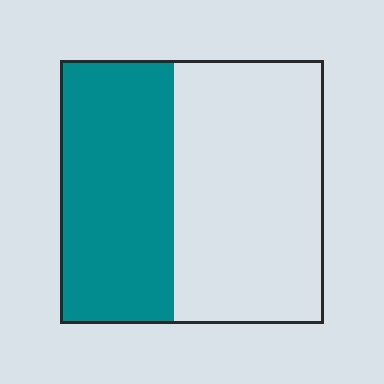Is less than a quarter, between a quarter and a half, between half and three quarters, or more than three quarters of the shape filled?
Between a quarter and a half.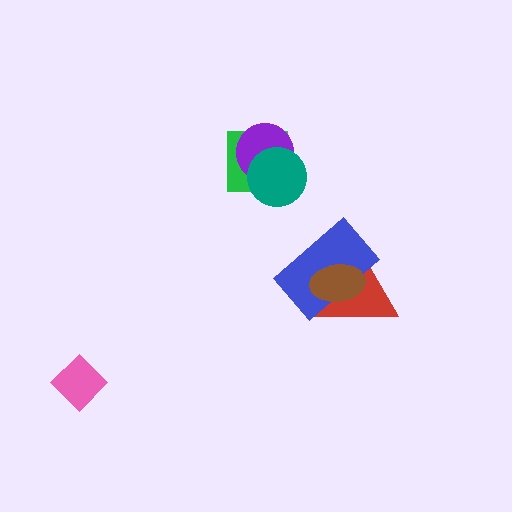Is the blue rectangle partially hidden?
Yes, it is partially covered by another shape.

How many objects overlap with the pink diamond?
0 objects overlap with the pink diamond.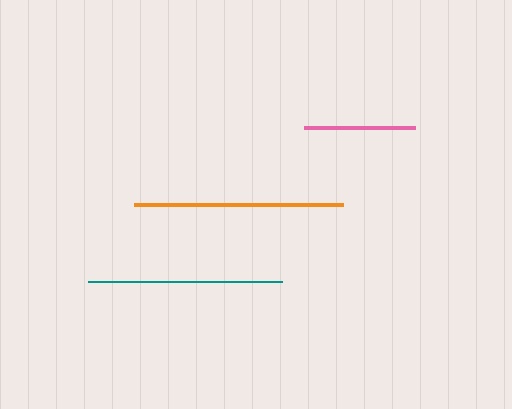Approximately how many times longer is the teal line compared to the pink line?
The teal line is approximately 1.7 times the length of the pink line.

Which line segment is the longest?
The orange line is the longest at approximately 209 pixels.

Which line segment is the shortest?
The pink line is the shortest at approximately 111 pixels.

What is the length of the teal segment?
The teal segment is approximately 195 pixels long.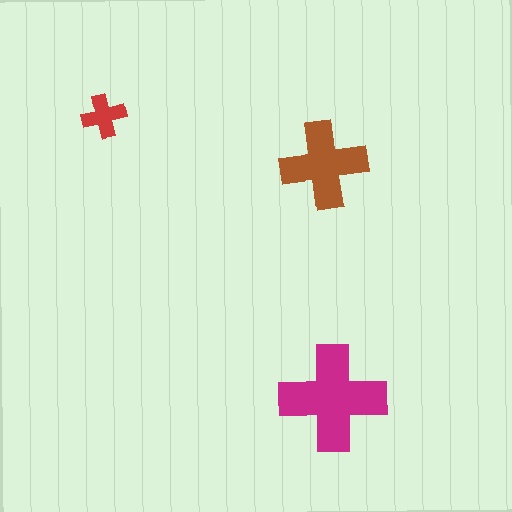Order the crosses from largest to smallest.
the magenta one, the brown one, the red one.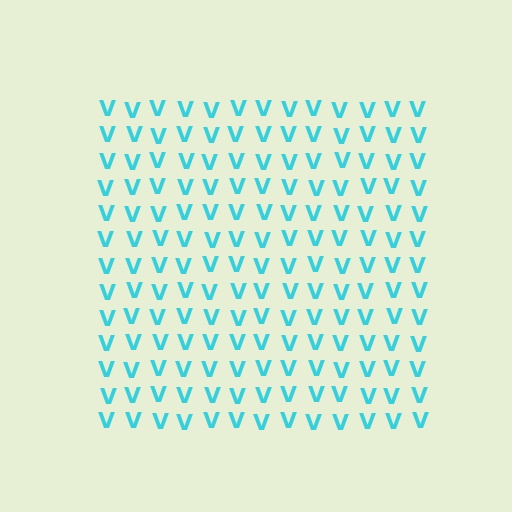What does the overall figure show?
The overall figure shows a square.